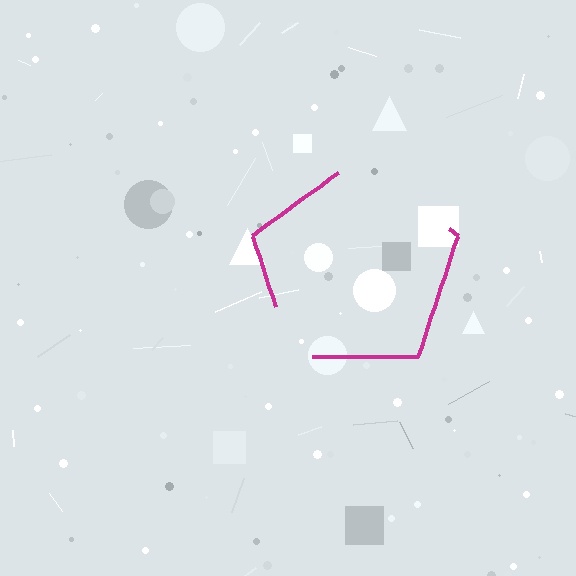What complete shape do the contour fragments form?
The contour fragments form a pentagon.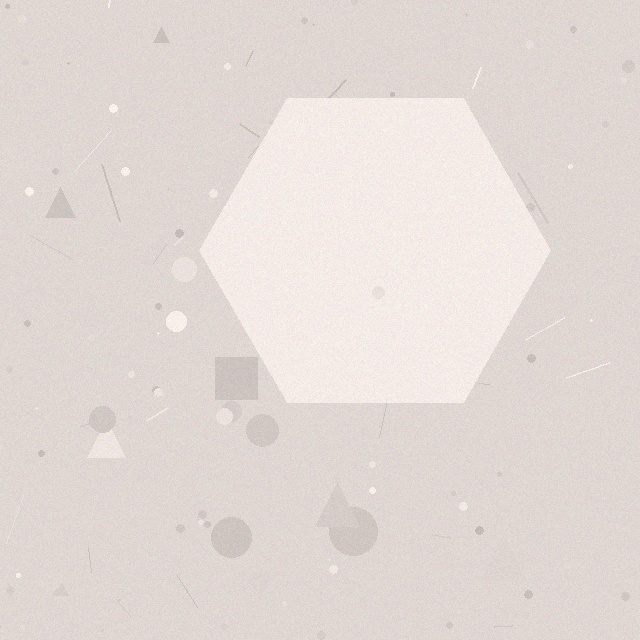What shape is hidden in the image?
A hexagon is hidden in the image.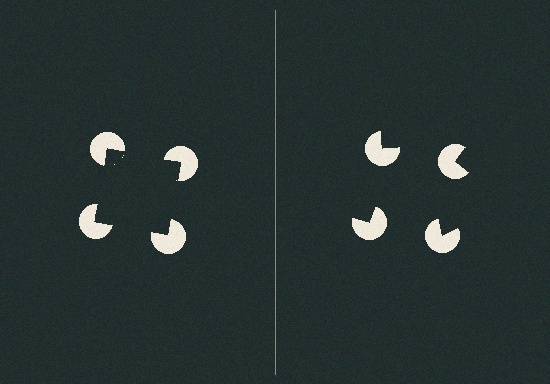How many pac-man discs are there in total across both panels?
8 — 4 on each side.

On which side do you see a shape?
An illusory square appears on the left side. On the right side the wedge cuts are rotated, so no coherent shape forms.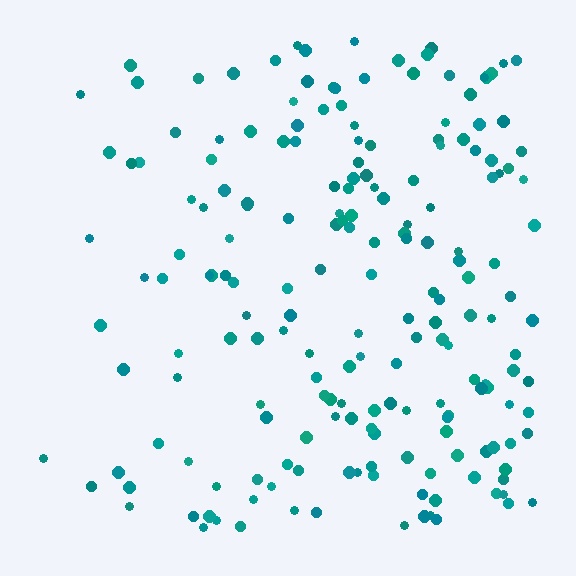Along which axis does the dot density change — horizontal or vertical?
Horizontal.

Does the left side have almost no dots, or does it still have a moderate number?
Still a moderate number, just noticeably fewer than the right.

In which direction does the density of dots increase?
From left to right, with the right side densest.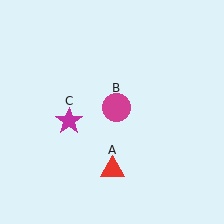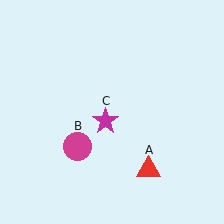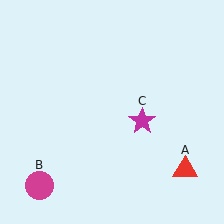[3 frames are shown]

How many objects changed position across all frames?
3 objects changed position: red triangle (object A), magenta circle (object B), magenta star (object C).